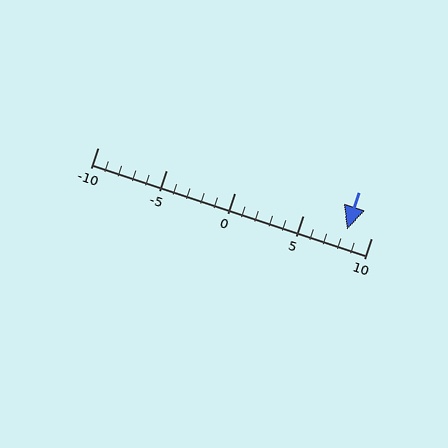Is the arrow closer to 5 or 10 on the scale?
The arrow is closer to 10.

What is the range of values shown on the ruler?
The ruler shows values from -10 to 10.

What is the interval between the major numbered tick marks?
The major tick marks are spaced 5 units apart.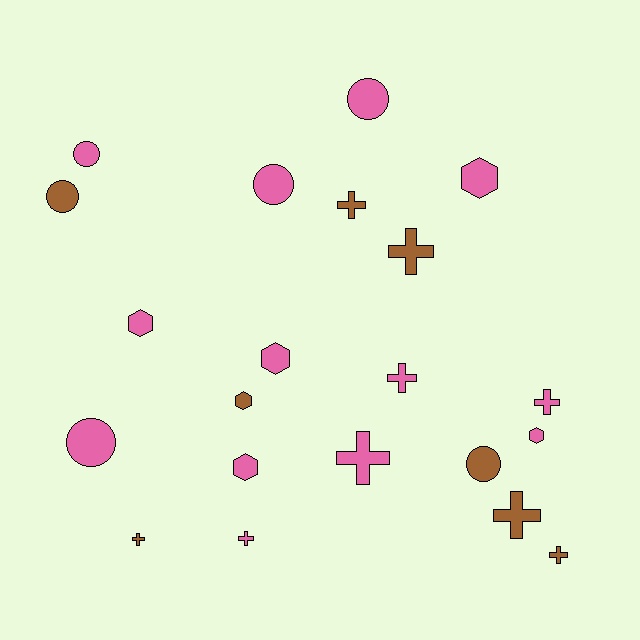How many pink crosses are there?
There are 4 pink crosses.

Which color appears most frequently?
Pink, with 13 objects.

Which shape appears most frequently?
Cross, with 9 objects.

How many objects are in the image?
There are 21 objects.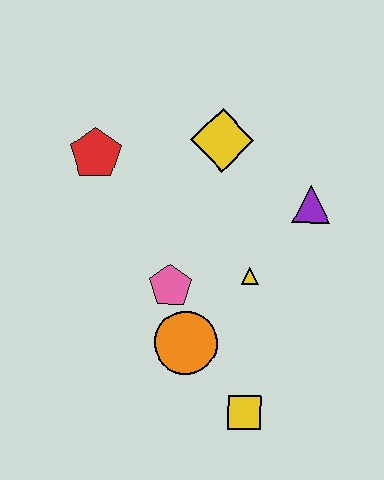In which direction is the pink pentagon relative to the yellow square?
The pink pentagon is above the yellow square.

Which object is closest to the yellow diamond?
The purple triangle is closest to the yellow diamond.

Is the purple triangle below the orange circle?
No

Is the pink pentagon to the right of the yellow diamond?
No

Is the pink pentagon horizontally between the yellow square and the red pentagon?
Yes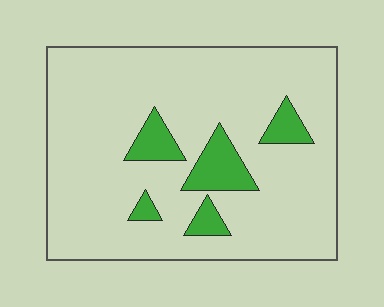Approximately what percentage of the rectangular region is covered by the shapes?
Approximately 10%.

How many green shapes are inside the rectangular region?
5.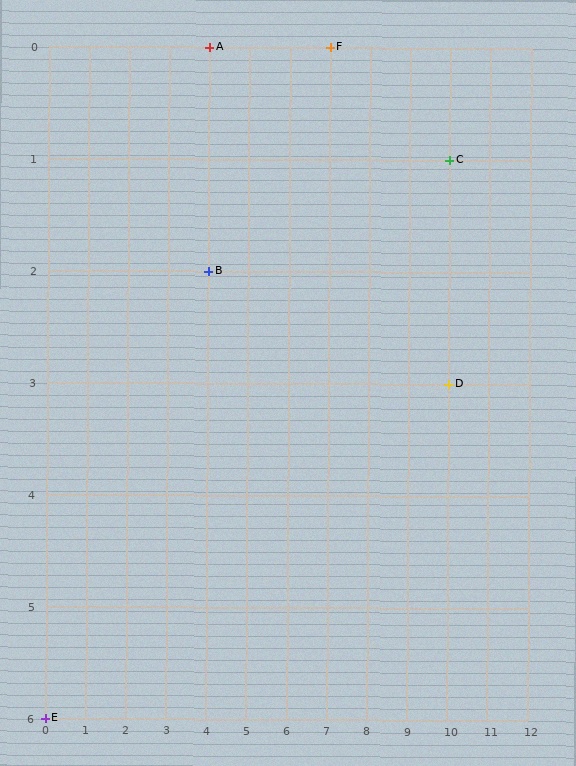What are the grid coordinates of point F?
Point F is at grid coordinates (7, 0).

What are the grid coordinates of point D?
Point D is at grid coordinates (10, 3).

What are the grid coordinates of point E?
Point E is at grid coordinates (0, 6).